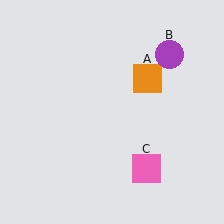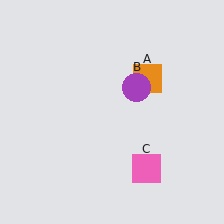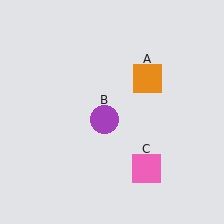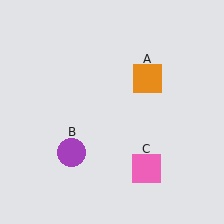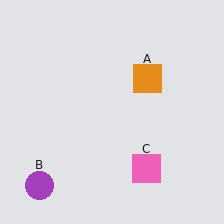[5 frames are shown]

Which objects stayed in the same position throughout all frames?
Orange square (object A) and pink square (object C) remained stationary.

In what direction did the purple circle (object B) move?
The purple circle (object B) moved down and to the left.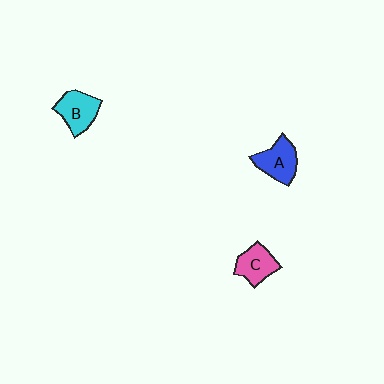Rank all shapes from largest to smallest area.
From largest to smallest: A (blue), B (cyan), C (pink).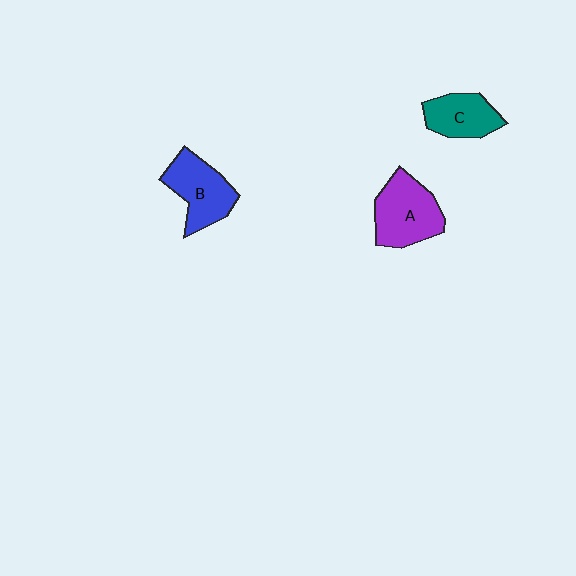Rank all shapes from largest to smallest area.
From largest to smallest: A (purple), B (blue), C (teal).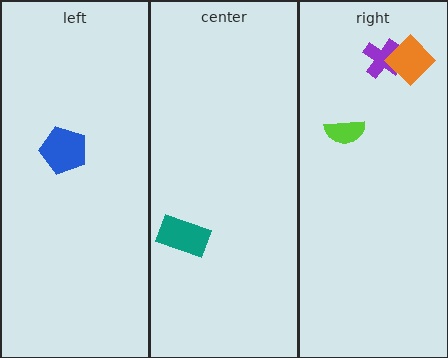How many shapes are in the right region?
3.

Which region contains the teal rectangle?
The center region.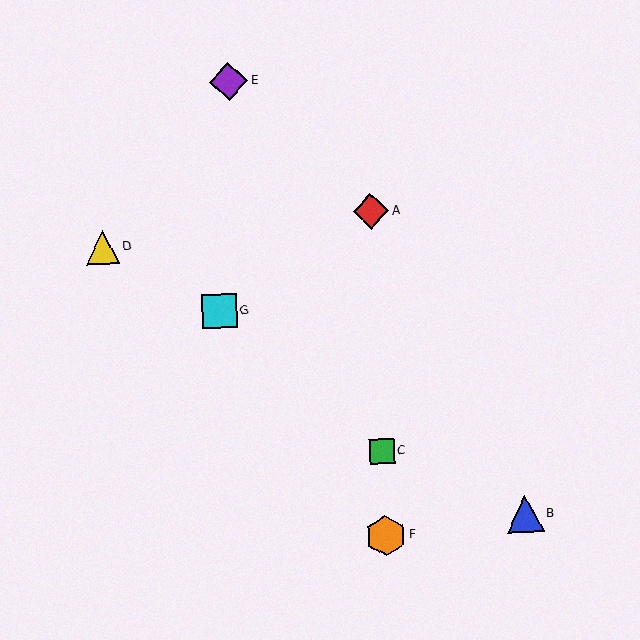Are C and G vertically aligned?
No, C is at x≈382 and G is at x≈219.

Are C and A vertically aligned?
Yes, both are at x≈382.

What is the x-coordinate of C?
Object C is at x≈382.